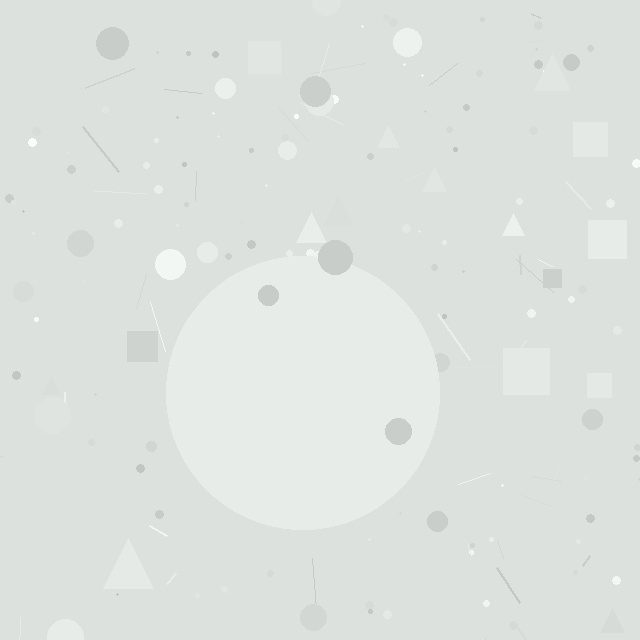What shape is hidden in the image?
A circle is hidden in the image.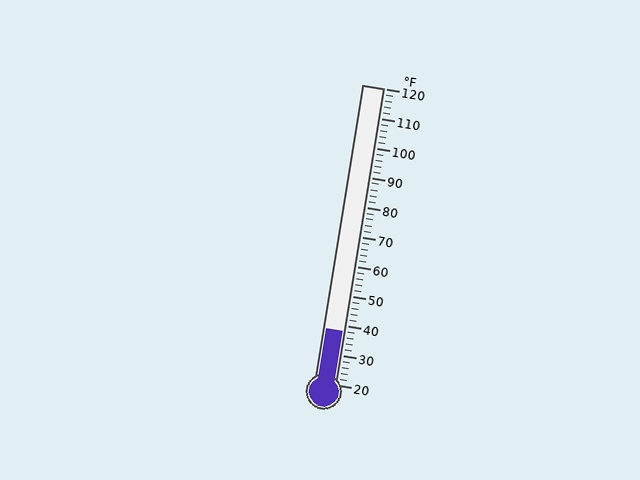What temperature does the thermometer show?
The thermometer shows approximately 38°F.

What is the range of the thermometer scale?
The thermometer scale ranges from 20°F to 120°F.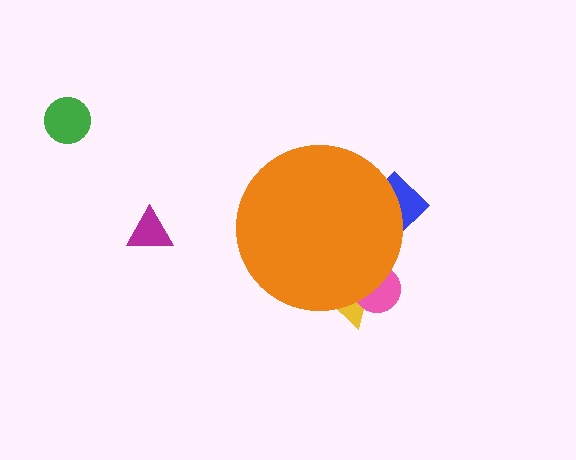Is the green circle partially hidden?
No, the green circle is fully visible.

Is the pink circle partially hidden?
Yes, the pink circle is partially hidden behind the orange circle.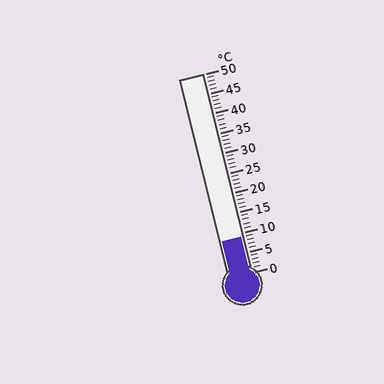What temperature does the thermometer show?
The thermometer shows approximately 9°C.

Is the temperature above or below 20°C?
The temperature is below 20°C.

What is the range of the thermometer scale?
The thermometer scale ranges from 0°C to 50°C.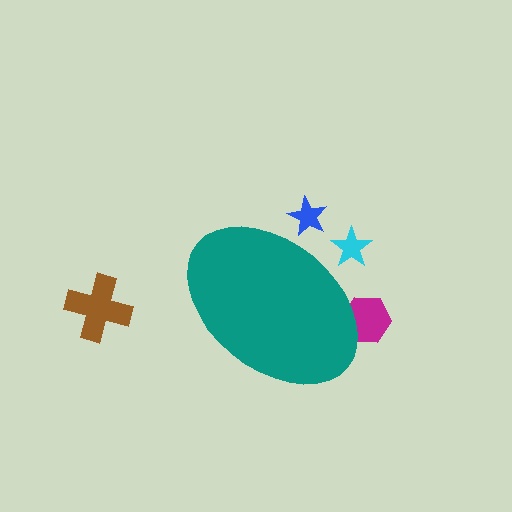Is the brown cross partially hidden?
No, the brown cross is fully visible.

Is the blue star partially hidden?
Yes, the blue star is partially hidden behind the teal ellipse.